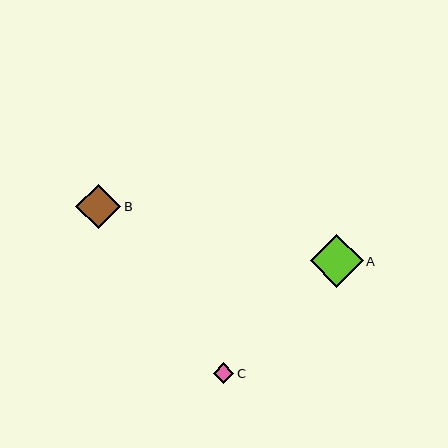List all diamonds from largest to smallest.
From largest to smallest: A, B, C.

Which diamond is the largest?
Diamond A is the largest with a size of approximately 53 pixels.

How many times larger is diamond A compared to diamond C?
Diamond A is approximately 2.5 times the size of diamond C.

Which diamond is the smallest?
Diamond C is the smallest with a size of approximately 21 pixels.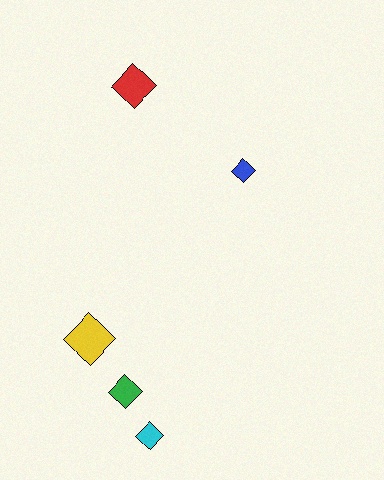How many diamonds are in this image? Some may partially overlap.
There are 5 diamonds.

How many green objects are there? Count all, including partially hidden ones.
There is 1 green object.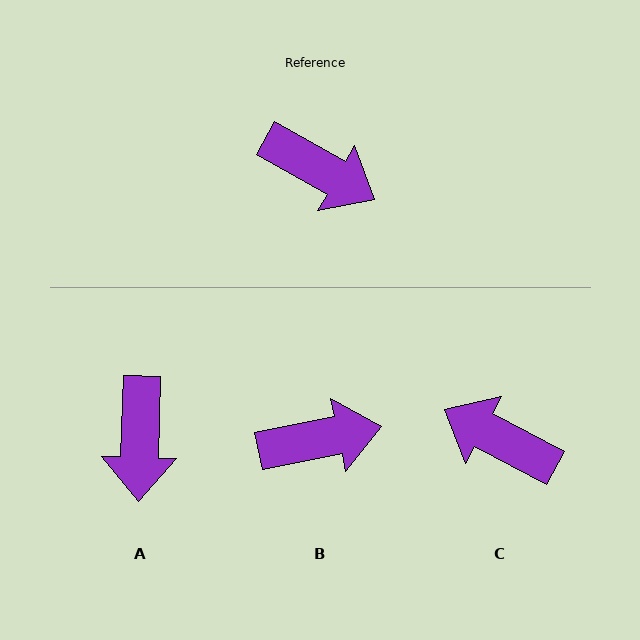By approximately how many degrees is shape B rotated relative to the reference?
Approximately 41 degrees counter-clockwise.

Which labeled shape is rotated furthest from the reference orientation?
C, about 178 degrees away.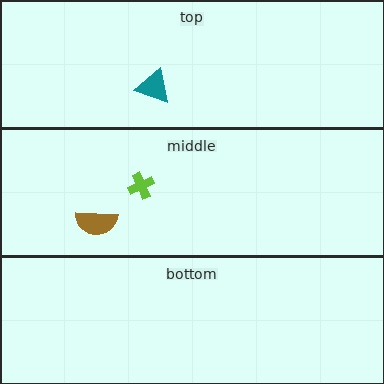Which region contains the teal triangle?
The top region.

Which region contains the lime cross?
The middle region.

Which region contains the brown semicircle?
The middle region.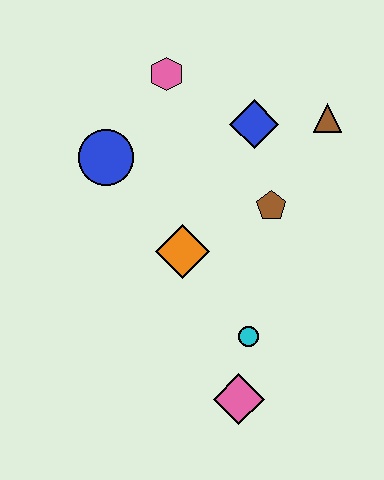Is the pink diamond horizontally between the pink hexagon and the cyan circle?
Yes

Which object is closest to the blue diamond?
The brown triangle is closest to the blue diamond.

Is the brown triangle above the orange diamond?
Yes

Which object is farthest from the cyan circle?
The pink hexagon is farthest from the cyan circle.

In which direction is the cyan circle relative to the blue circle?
The cyan circle is below the blue circle.